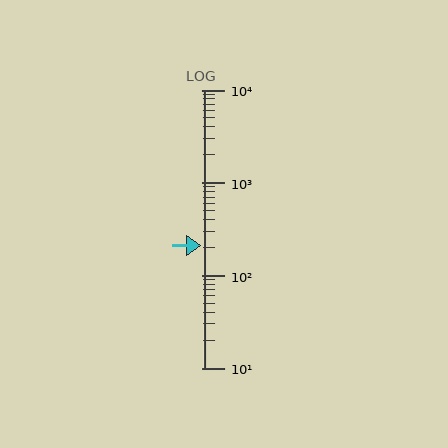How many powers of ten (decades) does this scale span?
The scale spans 3 decades, from 10 to 10000.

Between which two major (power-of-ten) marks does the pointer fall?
The pointer is between 100 and 1000.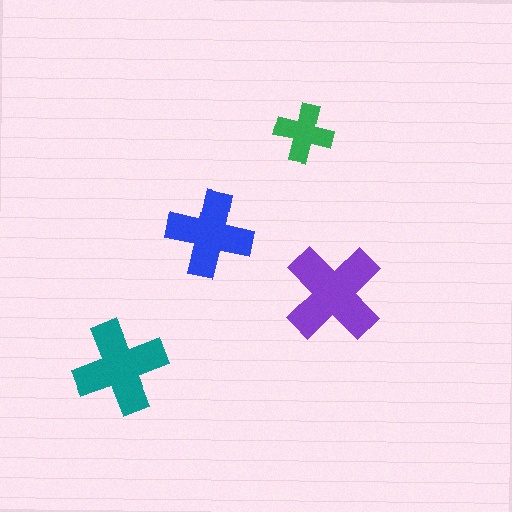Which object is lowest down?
The teal cross is bottommost.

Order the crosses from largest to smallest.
the purple one, the teal one, the blue one, the green one.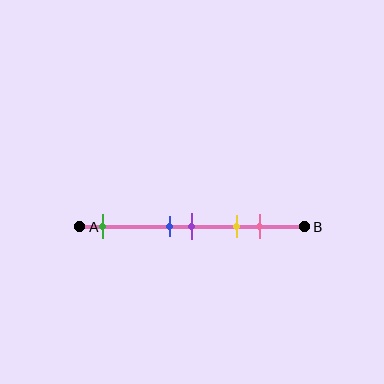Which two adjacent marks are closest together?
The blue and purple marks are the closest adjacent pair.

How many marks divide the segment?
There are 5 marks dividing the segment.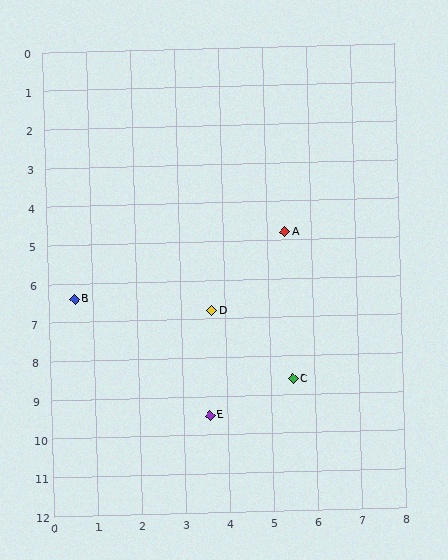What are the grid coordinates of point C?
Point C is at approximately (5.5, 8.6).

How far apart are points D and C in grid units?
Points D and C are about 2.5 grid units apart.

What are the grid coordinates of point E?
Point E is at approximately (3.6, 9.5).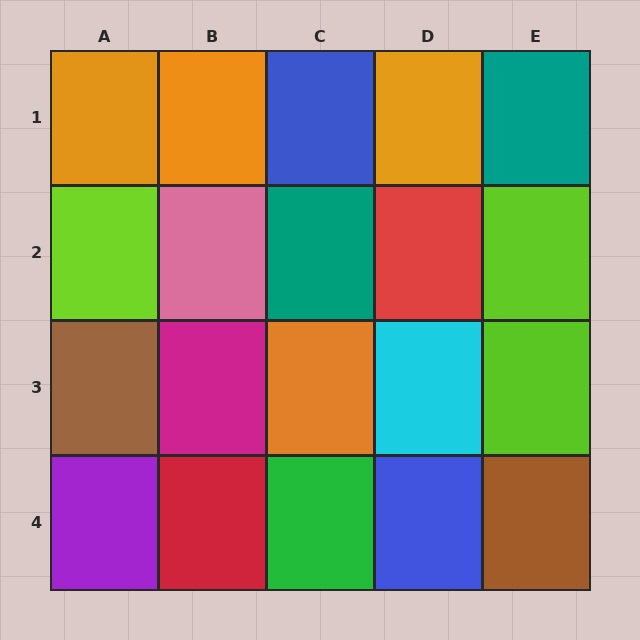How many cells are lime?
3 cells are lime.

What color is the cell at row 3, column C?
Orange.